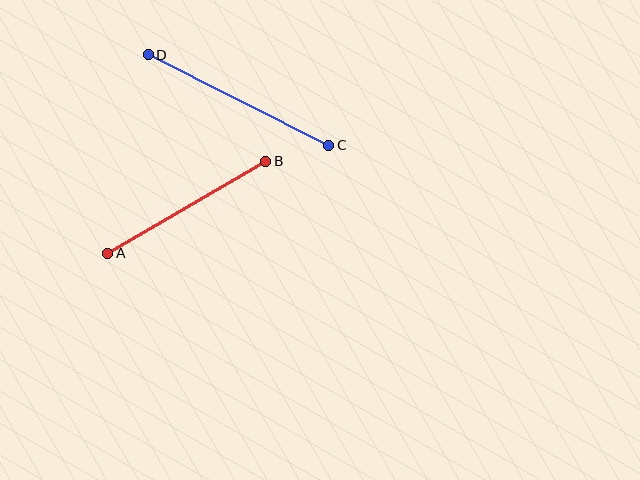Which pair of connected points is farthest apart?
Points C and D are farthest apart.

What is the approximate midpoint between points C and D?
The midpoint is at approximately (238, 100) pixels.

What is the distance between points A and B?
The distance is approximately 183 pixels.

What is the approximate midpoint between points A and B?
The midpoint is at approximately (187, 207) pixels.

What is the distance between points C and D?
The distance is approximately 202 pixels.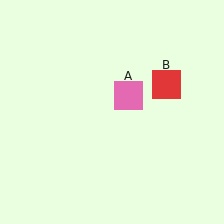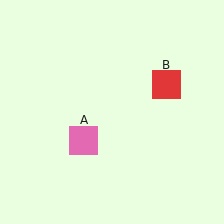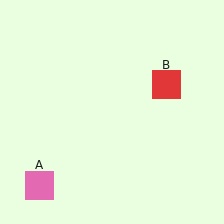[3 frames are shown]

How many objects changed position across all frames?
1 object changed position: pink square (object A).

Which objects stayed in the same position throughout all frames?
Red square (object B) remained stationary.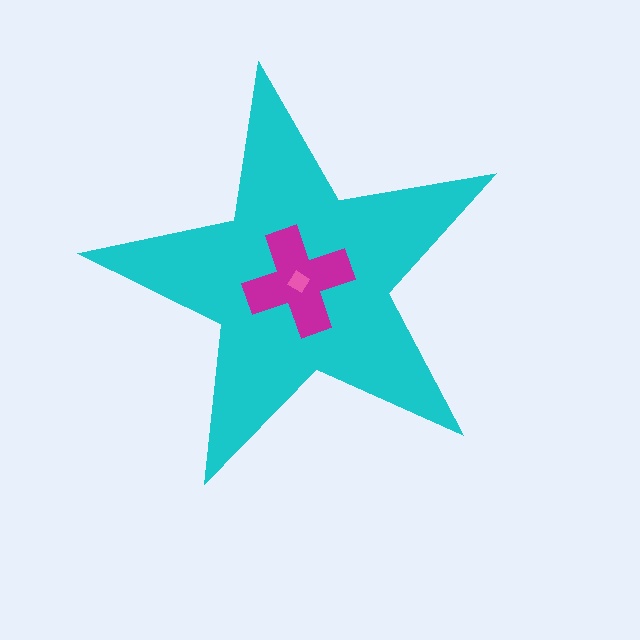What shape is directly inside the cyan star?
The magenta cross.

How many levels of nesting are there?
3.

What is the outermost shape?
The cyan star.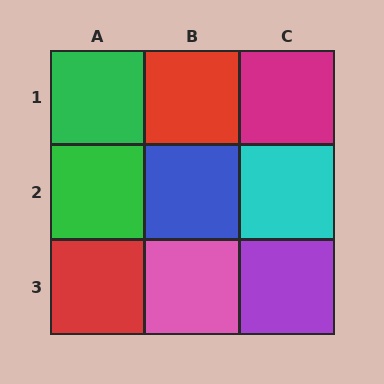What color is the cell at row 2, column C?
Cyan.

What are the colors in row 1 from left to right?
Green, red, magenta.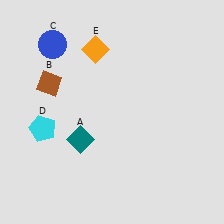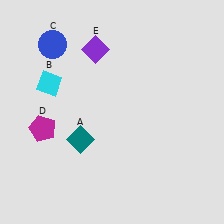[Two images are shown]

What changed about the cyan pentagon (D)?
In Image 1, D is cyan. In Image 2, it changed to magenta.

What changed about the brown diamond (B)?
In Image 1, B is brown. In Image 2, it changed to cyan.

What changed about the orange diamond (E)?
In Image 1, E is orange. In Image 2, it changed to purple.